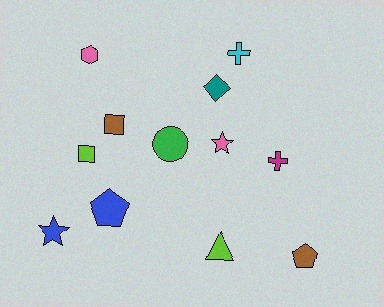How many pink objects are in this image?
There are 2 pink objects.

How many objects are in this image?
There are 12 objects.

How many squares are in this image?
There are 2 squares.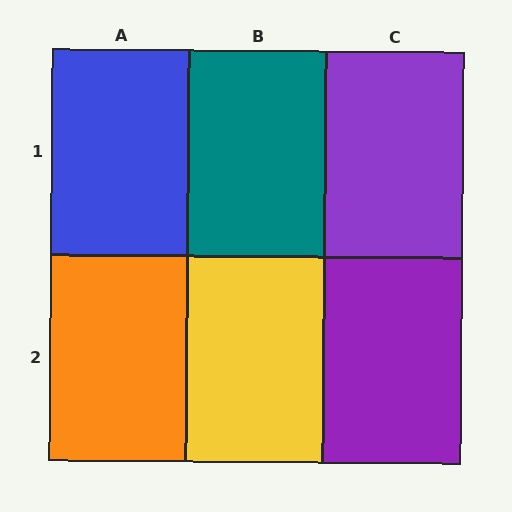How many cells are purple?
2 cells are purple.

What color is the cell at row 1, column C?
Purple.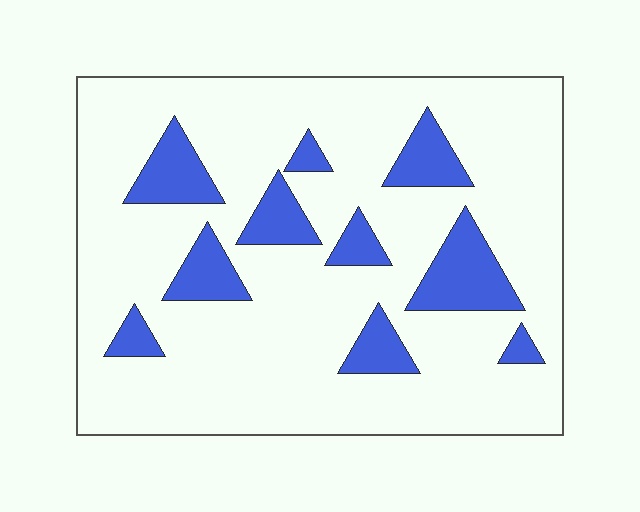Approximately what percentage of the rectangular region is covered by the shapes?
Approximately 20%.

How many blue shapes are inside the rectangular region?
10.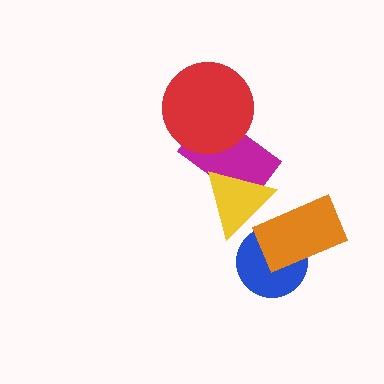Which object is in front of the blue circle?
The orange rectangle is in front of the blue circle.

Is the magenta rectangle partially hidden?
Yes, it is partially covered by another shape.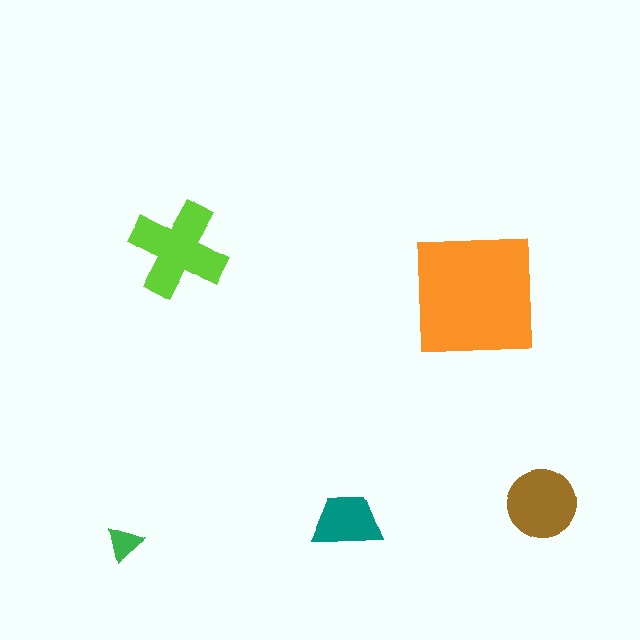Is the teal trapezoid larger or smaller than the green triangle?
Larger.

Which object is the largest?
The orange square.